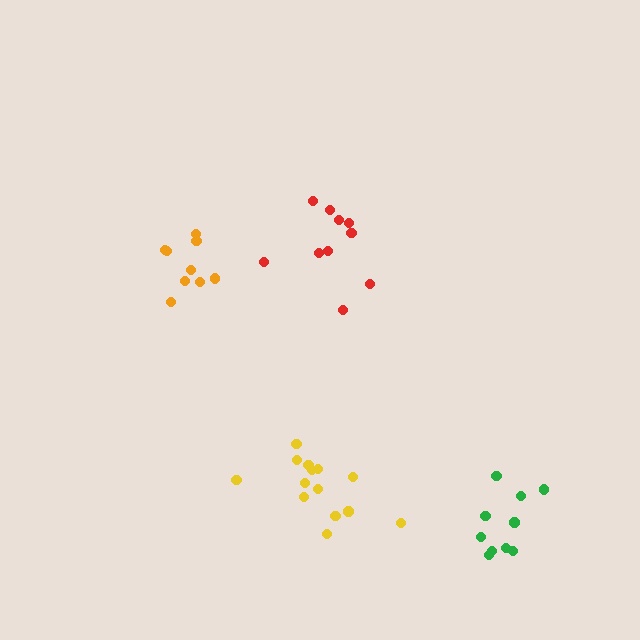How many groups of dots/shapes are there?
There are 4 groups.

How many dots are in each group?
Group 1: 14 dots, Group 2: 10 dots, Group 3: 10 dots, Group 4: 9 dots (43 total).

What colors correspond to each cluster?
The clusters are colored: yellow, red, green, orange.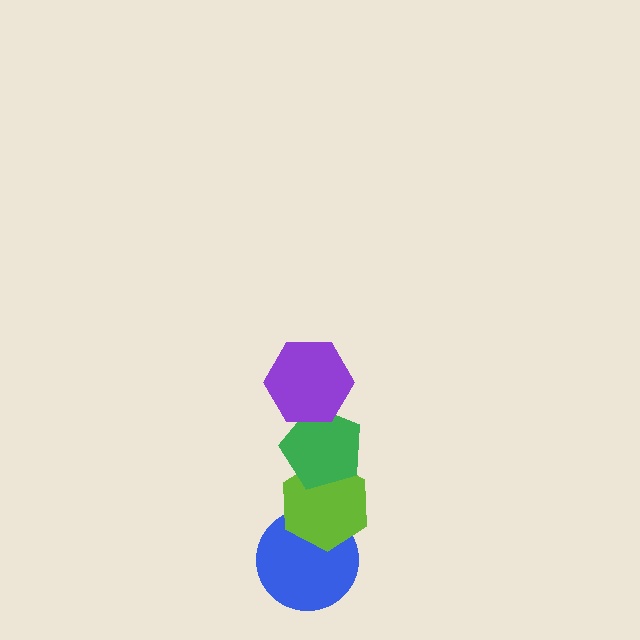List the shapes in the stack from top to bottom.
From top to bottom: the purple hexagon, the green pentagon, the lime hexagon, the blue circle.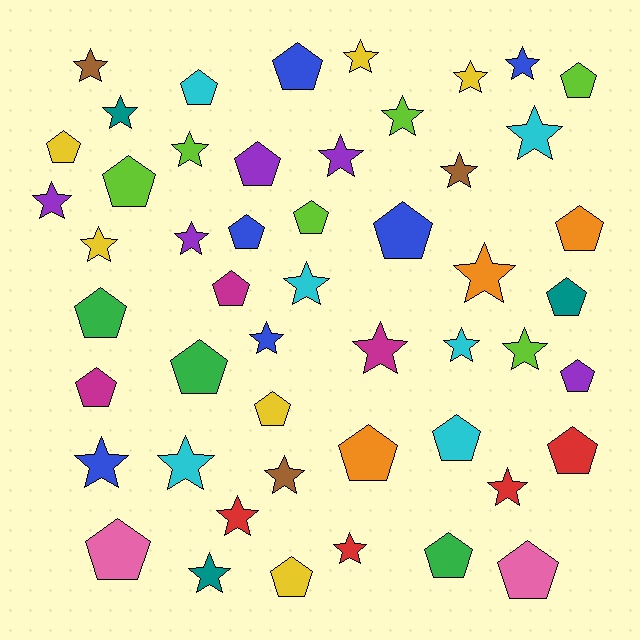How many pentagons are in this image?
There are 24 pentagons.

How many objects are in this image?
There are 50 objects.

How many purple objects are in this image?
There are 5 purple objects.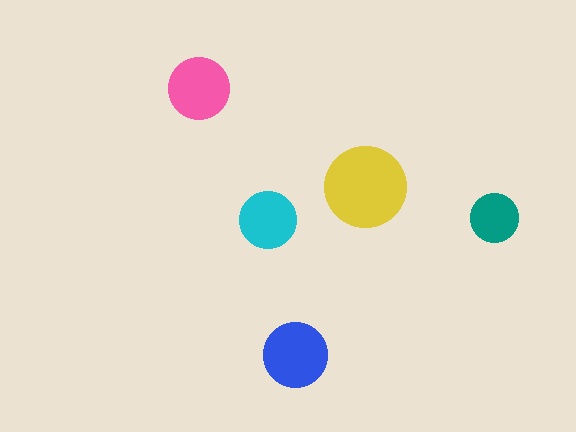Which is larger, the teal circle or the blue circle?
The blue one.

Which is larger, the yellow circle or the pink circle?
The yellow one.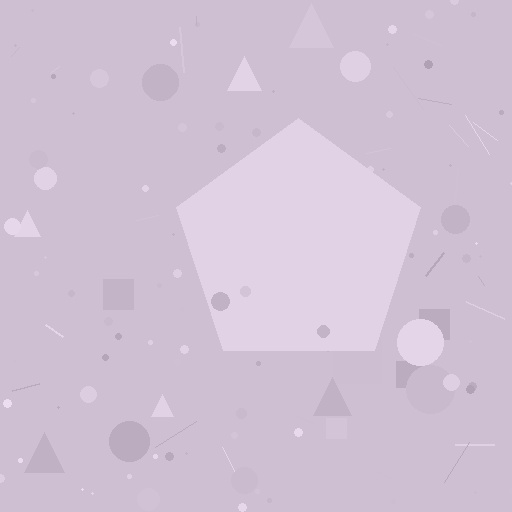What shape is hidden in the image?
A pentagon is hidden in the image.